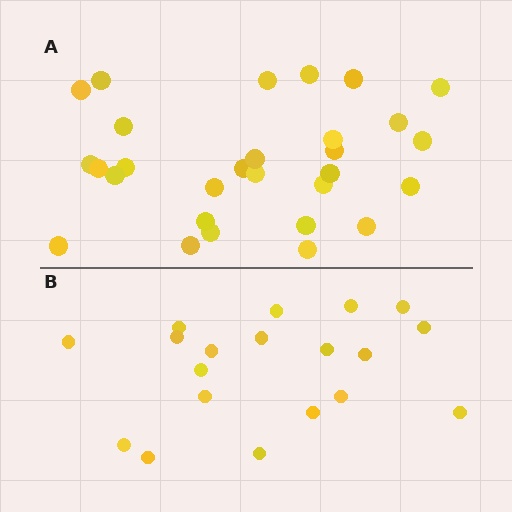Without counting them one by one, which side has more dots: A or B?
Region A (the top region) has more dots.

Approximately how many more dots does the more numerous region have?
Region A has roughly 10 or so more dots than region B.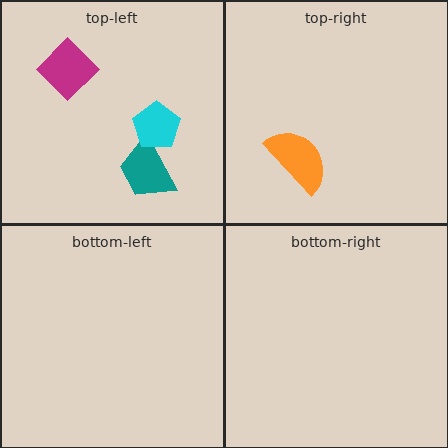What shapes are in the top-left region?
The teal trapezoid, the magenta diamond, the cyan pentagon.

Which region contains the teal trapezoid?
The top-left region.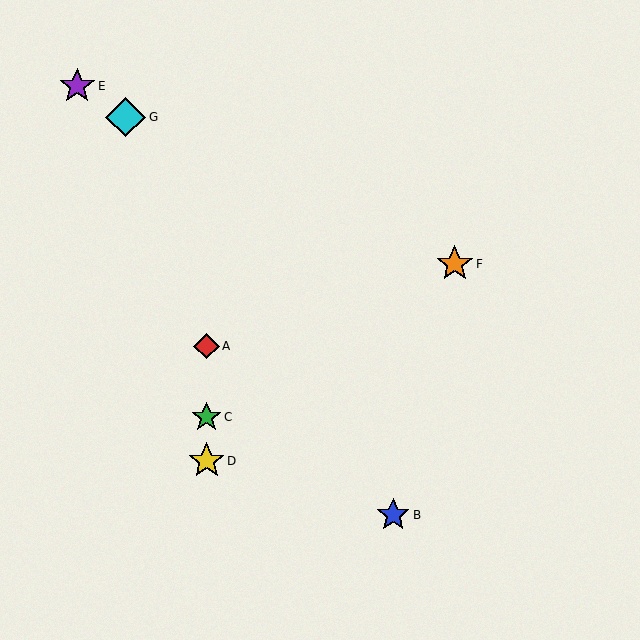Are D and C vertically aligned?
Yes, both are at x≈207.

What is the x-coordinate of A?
Object A is at x≈207.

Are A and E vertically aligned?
No, A is at x≈207 and E is at x≈77.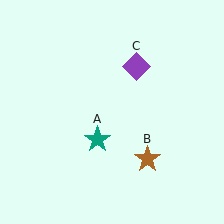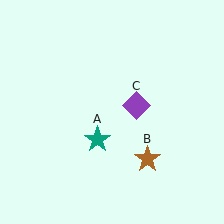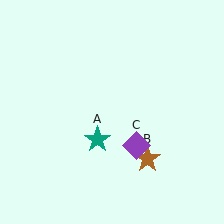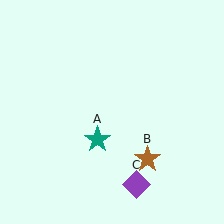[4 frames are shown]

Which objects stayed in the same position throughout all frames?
Teal star (object A) and brown star (object B) remained stationary.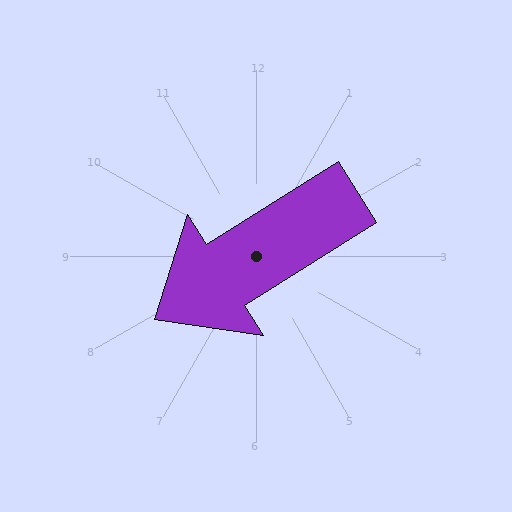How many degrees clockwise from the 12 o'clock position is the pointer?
Approximately 238 degrees.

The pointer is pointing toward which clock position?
Roughly 8 o'clock.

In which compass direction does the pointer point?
Southwest.